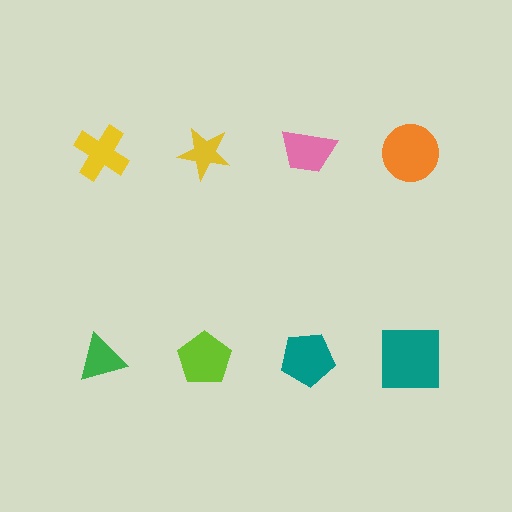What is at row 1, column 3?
A pink trapezoid.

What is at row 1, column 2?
A yellow star.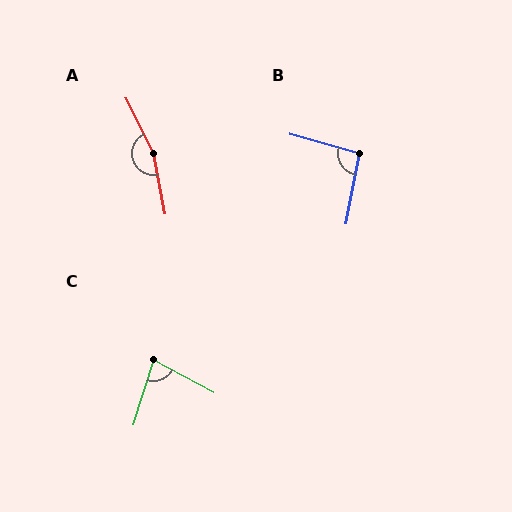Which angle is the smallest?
C, at approximately 79 degrees.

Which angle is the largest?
A, at approximately 165 degrees.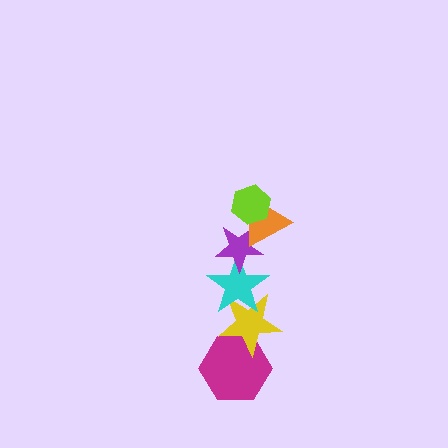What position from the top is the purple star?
The purple star is 3rd from the top.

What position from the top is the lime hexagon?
The lime hexagon is 1st from the top.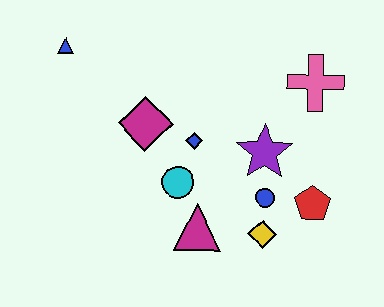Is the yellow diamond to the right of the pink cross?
No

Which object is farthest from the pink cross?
The blue triangle is farthest from the pink cross.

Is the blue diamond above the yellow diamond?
Yes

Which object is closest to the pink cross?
The purple star is closest to the pink cross.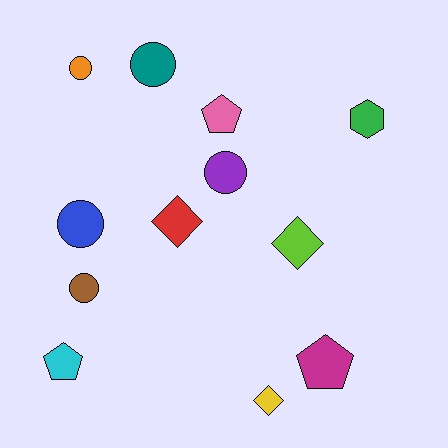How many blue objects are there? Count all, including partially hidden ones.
There is 1 blue object.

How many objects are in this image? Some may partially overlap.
There are 12 objects.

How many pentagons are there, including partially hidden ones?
There are 3 pentagons.